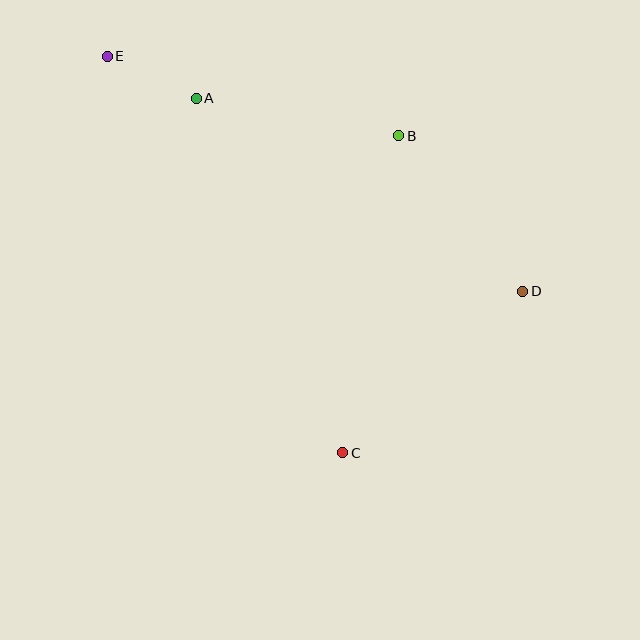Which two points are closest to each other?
Points A and E are closest to each other.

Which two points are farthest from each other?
Points D and E are farthest from each other.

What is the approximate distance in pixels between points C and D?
The distance between C and D is approximately 242 pixels.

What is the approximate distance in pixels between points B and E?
The distance between B and E is approximately 302 pixels.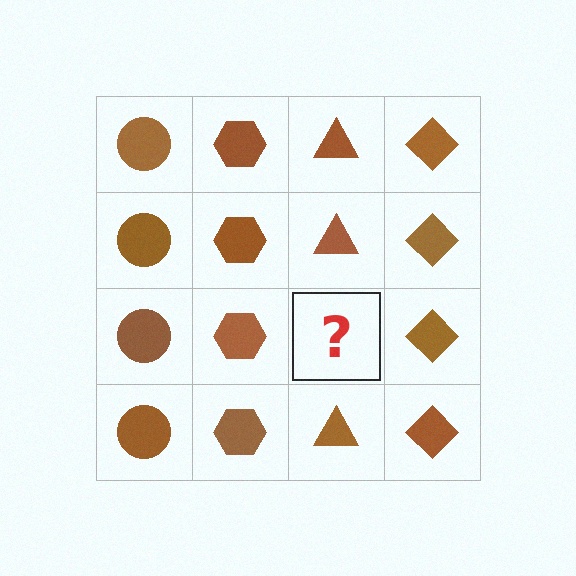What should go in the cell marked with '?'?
The missing cell should contain a brown triangle.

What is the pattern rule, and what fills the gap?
The rule is that each column has a consistent shape. The gap should be filled with a brown triangle.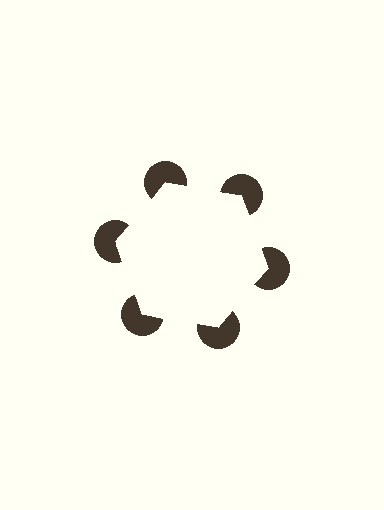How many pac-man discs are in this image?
There are 6 — one at each vertex of the illusory hexagon.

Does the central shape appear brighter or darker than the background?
It typically appears slightly brighter than the background, even though no actual brightness change is drawn.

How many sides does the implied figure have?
6 sides.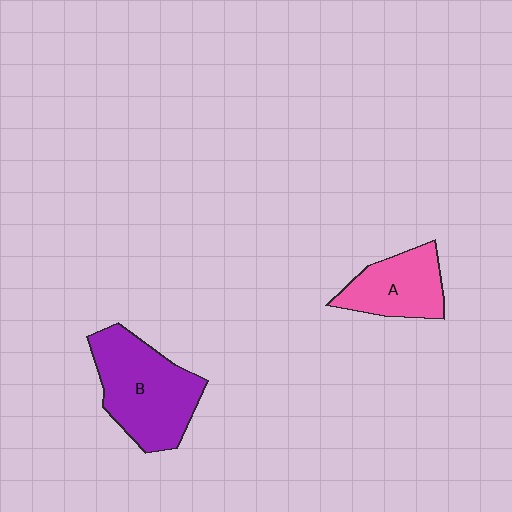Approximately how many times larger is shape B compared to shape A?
Approximately 1.6 times.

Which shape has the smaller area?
Shape A (pink).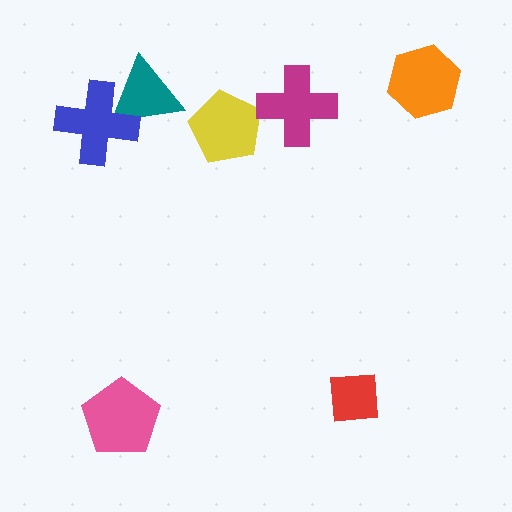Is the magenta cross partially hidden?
No, no other shape covers it.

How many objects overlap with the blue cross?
1 object overlaps with the blue cross.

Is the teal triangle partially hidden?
Yes, it is partially covered by another shape.